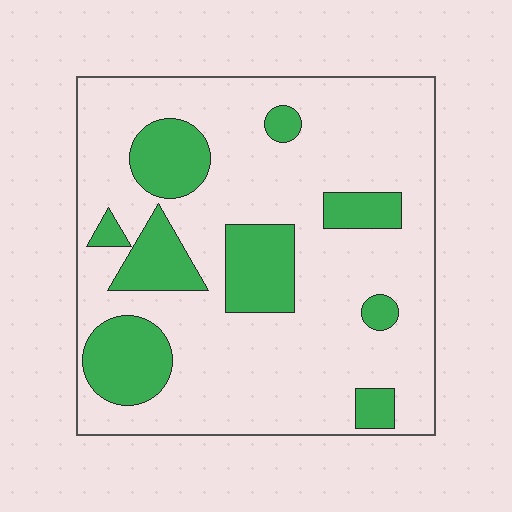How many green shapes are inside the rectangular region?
9.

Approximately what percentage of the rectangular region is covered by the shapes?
Approximately 25%.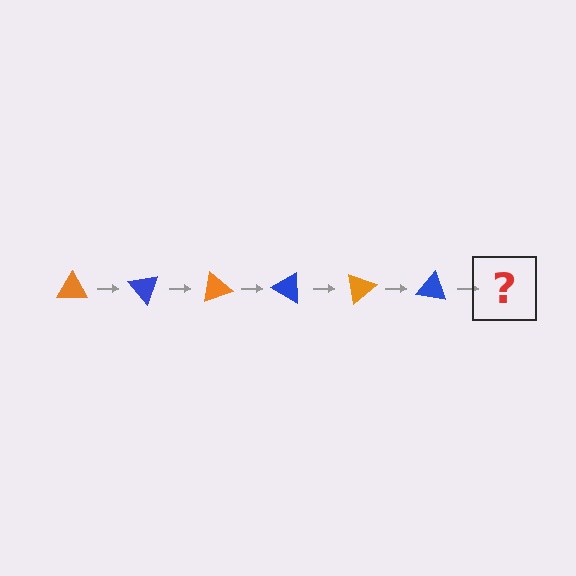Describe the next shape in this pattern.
It should be an orange triangle, rotated 300 degrees from the start.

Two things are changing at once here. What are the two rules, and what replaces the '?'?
The two rules are that it rotates 50 degrees each step and the color cycles through orange and blue. The '?' should be an orange triangle, rotated 300 degrees from the start.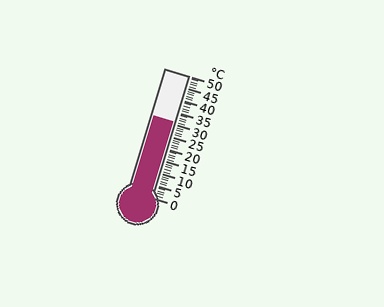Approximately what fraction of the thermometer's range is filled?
The thermometer is filled to approximately 60% of its range.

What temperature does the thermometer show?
The thermometer shows approximately 31°C.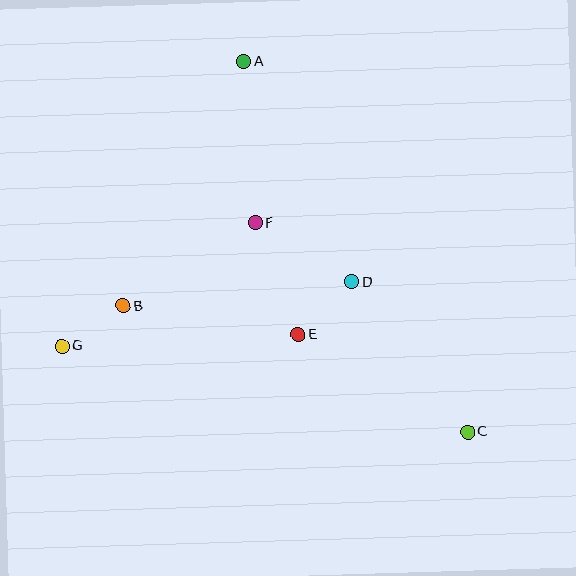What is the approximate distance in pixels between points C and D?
The distance between C and D is approximately 190 pixels.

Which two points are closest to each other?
Points B and G are closest to each other.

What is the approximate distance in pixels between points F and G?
The distance between F and G is approximately 230 pixels.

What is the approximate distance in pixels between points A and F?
The distance between A and F is approximately 162 pixels.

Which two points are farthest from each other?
Points A and C are farthest from each other.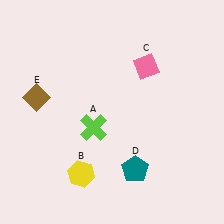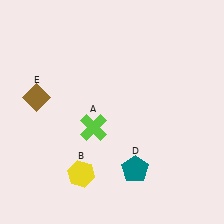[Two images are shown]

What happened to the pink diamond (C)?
The pink diamond (C) was removed in Image 2. It was in the top-right area of Image 1.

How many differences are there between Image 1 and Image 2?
There is 1 difference between the two images.